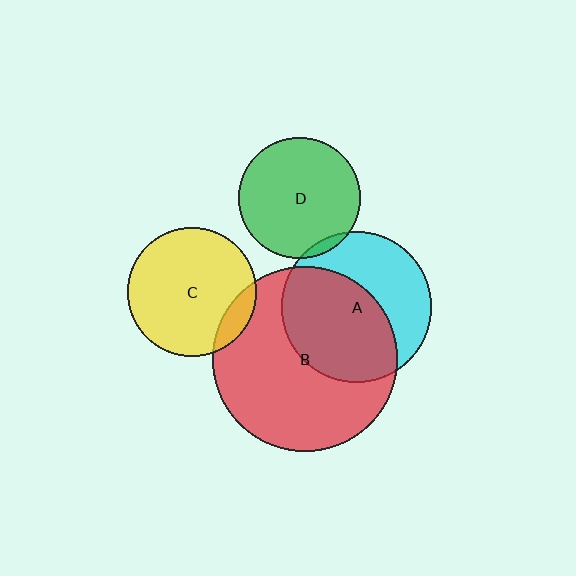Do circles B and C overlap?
Yes.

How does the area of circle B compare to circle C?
Approximately 2.1 times.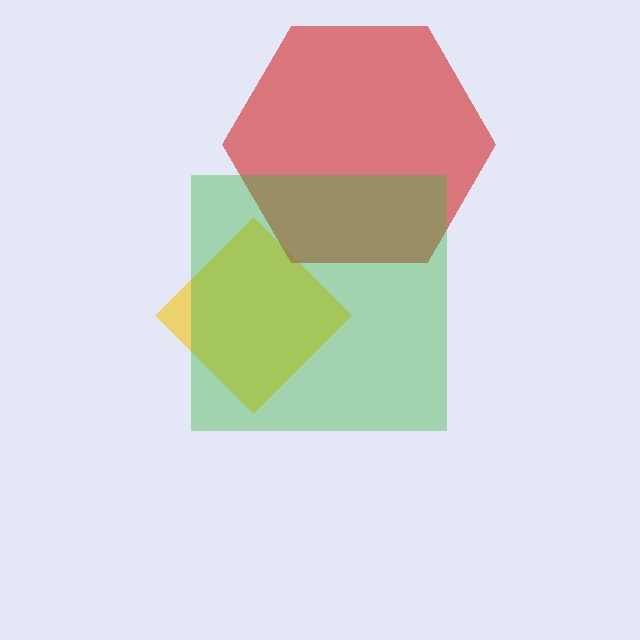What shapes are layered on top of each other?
The layered shapes are: a yellow diamond, a red hexagon, a green square.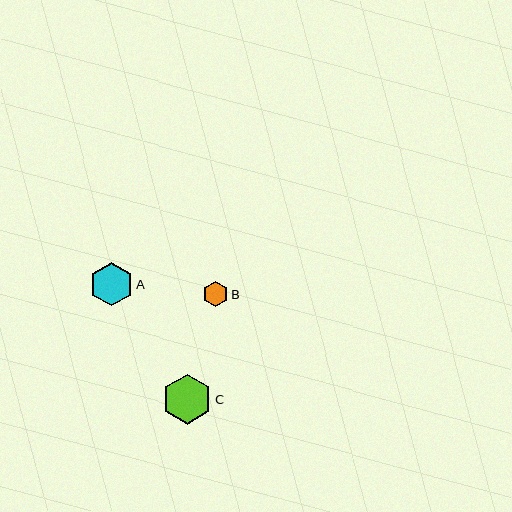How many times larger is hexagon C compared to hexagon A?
Hexagon C is approximately 1.2 times the size of hexagon A.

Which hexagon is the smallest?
Hexagon B is the smallest with a size of approximately 25 pixels.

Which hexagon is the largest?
Hexagon C is the largest with a size of approximately 50 pixels.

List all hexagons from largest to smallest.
From largest to smallest: C, A, B.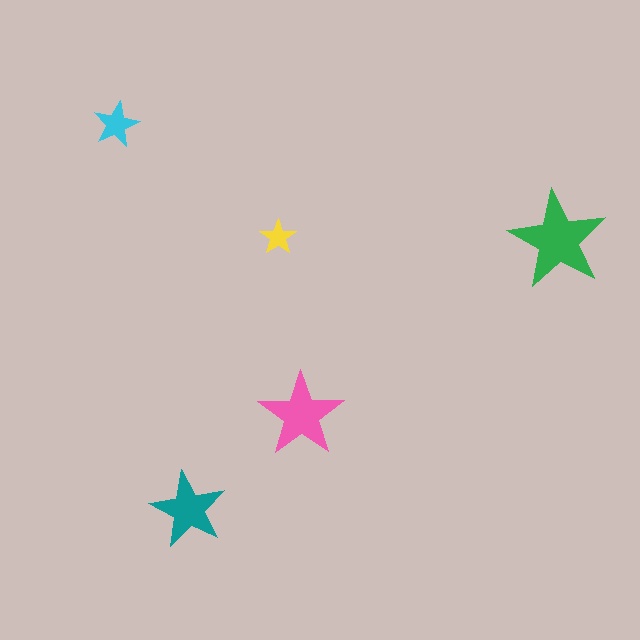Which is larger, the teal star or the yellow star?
The teal one.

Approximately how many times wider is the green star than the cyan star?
About 2 times wider.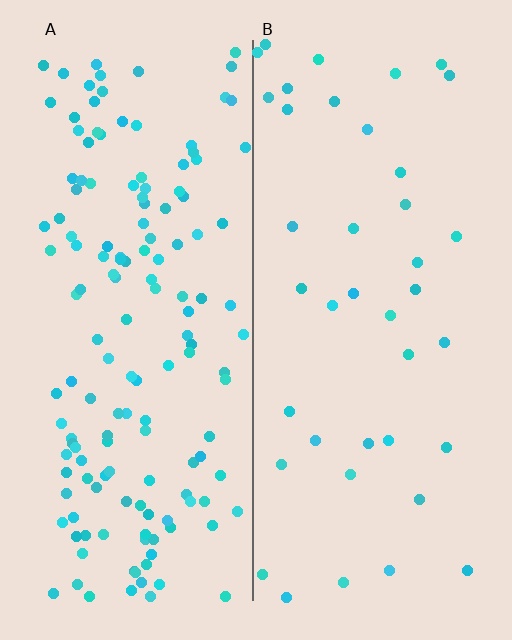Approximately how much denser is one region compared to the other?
Approximately 3.7× — region A over region B.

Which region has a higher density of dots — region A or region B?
A (the left).